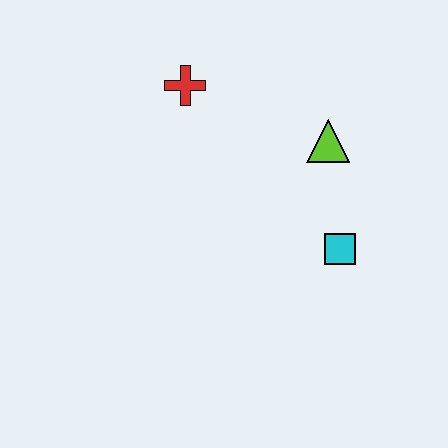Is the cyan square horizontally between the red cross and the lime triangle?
No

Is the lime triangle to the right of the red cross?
Yes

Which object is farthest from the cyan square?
The red cross is farthest from the cyan square.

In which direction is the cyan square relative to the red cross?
The cyan square is below the red cross.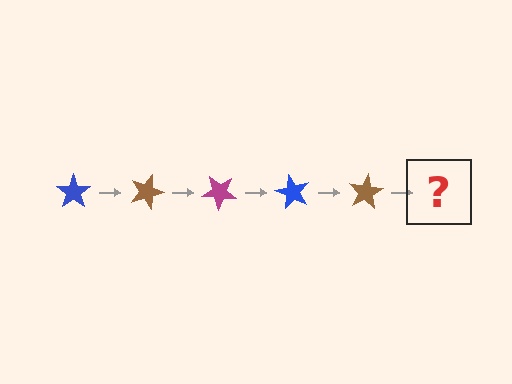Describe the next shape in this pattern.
It should be a magenta star, rotated 100 degrees from the start.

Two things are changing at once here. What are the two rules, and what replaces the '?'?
The two rules are that it rotates 20 degrees each step and the color cycles through blue, brown, and magenta. The '?' should be a magenta star, rotated 100 degrees from the start.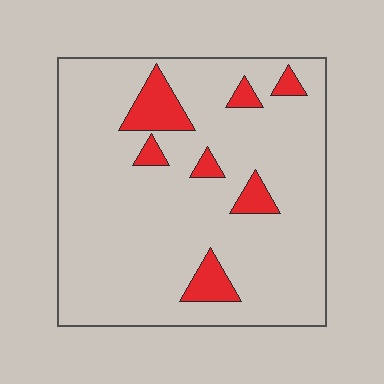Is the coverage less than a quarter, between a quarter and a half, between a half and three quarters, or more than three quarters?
Less than a quarter.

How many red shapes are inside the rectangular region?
7.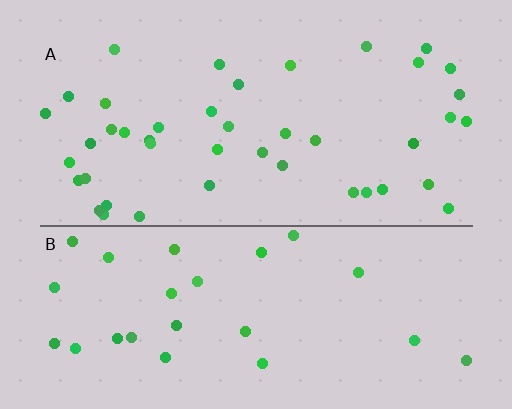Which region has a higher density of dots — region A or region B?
A (the top).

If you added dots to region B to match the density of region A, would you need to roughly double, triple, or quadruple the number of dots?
Approximately double.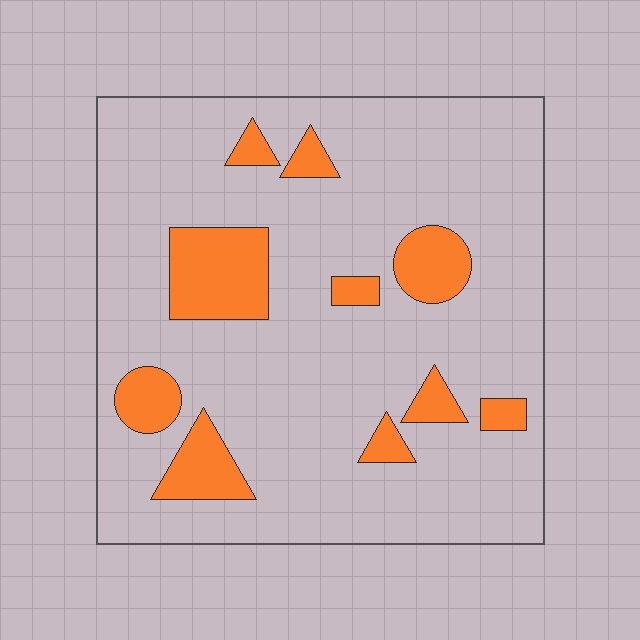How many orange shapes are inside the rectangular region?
10.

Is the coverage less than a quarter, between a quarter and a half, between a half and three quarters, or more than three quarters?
Less than a quarter.